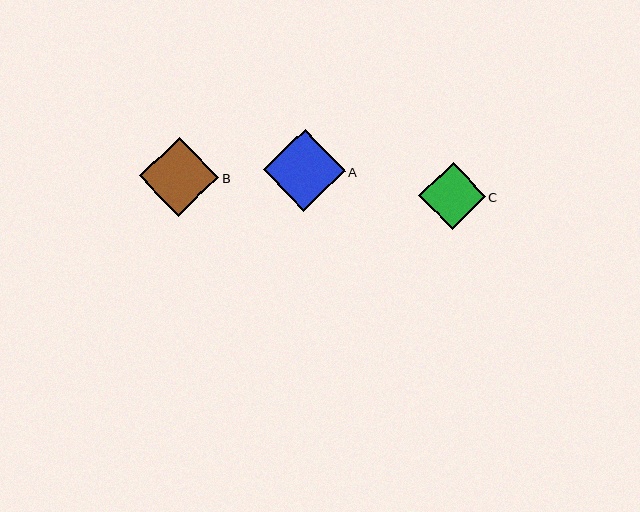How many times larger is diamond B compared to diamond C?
Diamond B is approximately 1.2 times the size of diamond C.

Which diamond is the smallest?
Diamond C is the smallest with a size of approximately 67 pixels.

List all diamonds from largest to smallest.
From largest to smallest: A, B, C.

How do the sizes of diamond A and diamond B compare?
Diamond A and diamond B are approximately the same size.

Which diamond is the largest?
Diamond A is the largest with a size of approximately 82 pixels.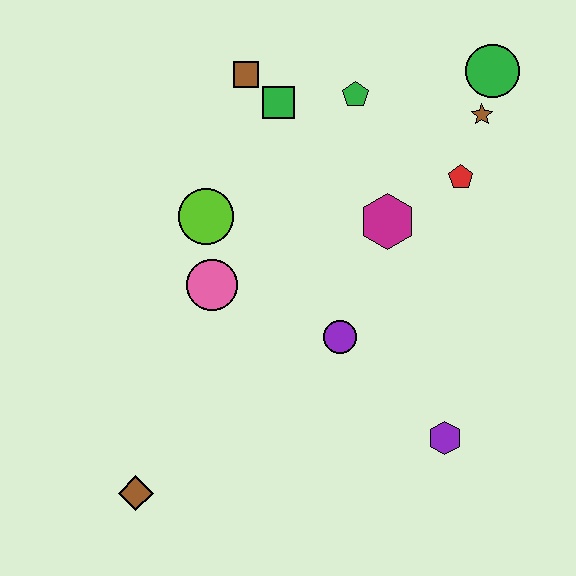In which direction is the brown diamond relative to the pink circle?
The brown diamond is below the pink circle.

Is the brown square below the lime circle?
No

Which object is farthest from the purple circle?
The green circle is farthest from the purple circle.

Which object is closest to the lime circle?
The pink circle is closest to the lime circle.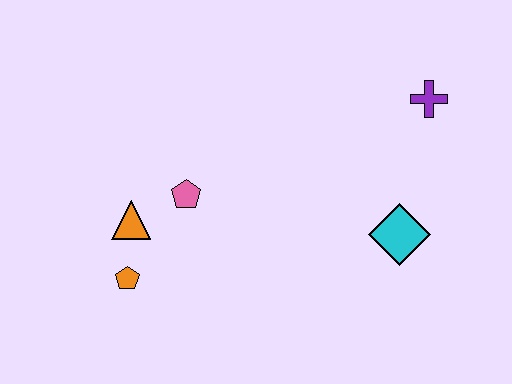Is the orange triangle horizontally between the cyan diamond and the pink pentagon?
No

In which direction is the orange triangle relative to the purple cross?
The orange triangle is to the left of the purple cross.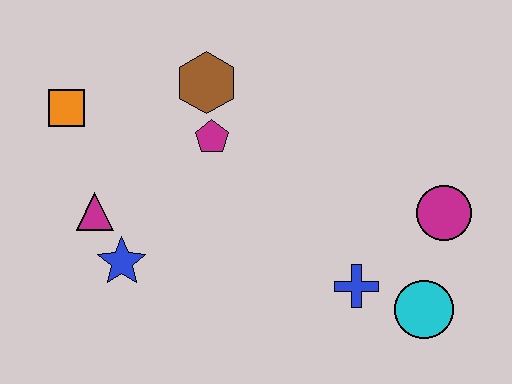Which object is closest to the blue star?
The magenta triangle is closest to the blue star.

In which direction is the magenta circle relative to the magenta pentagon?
The magenta circle is to the right of the magenta pentagon.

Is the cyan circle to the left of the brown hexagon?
No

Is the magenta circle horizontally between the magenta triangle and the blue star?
No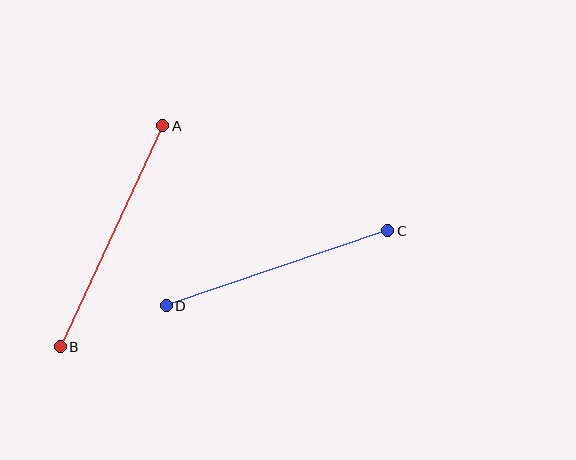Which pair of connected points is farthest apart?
Points A and B are farthest apart.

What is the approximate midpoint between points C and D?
The midpoint is at approximately (277, 268) pixels.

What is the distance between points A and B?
The distance is approximately 244 pixels.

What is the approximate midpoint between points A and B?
The midpoint is at approximately (111, 236) pixels.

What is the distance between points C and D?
The distance is approximately 234 pixels.